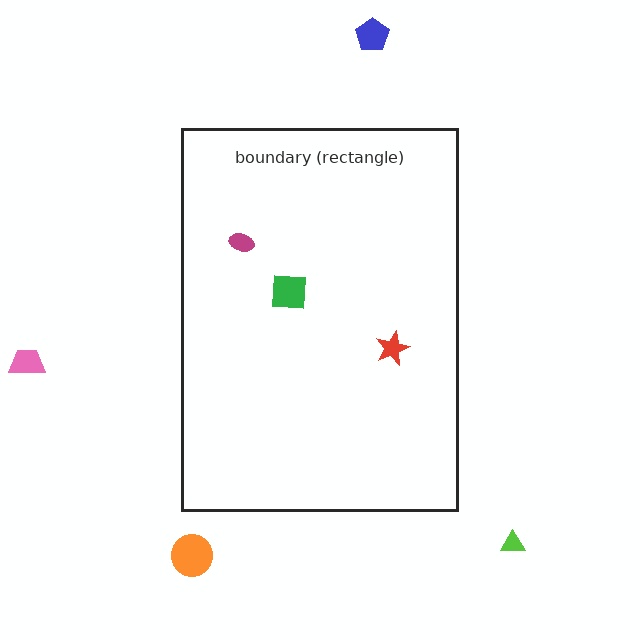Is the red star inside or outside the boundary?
Inside.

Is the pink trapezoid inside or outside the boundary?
Outside.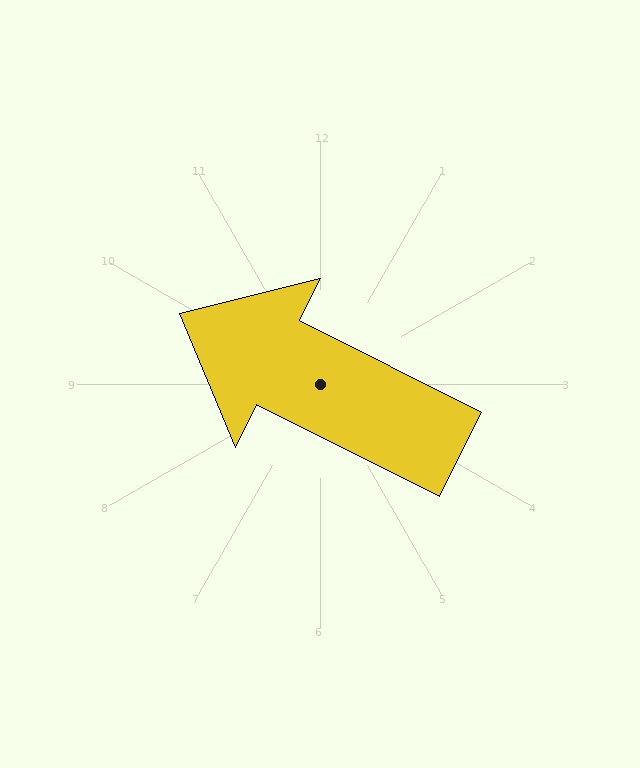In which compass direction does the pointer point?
Northwest.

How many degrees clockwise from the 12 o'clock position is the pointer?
Approximately 297 degrees.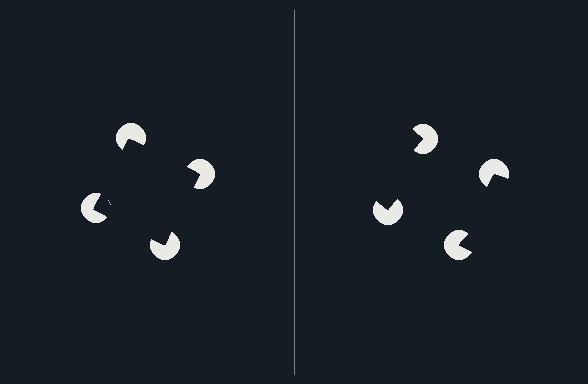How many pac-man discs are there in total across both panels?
8 — 4 on each side.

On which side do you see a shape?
An illusory square appears on the left side. On the right side the wedge cuts are rotated, so no coherent shape forms.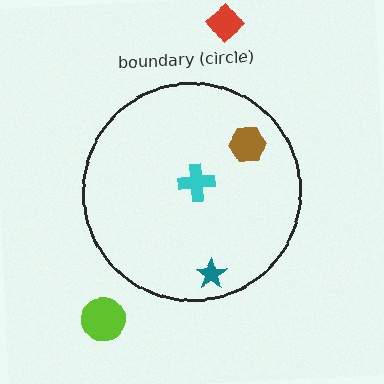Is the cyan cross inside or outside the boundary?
Inside.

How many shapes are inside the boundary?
3 inside, 2 outside.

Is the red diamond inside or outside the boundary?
Outside.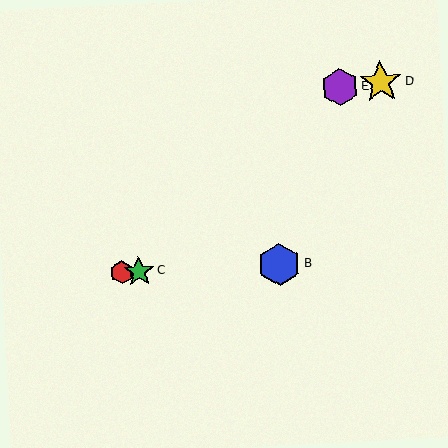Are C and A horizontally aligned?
Yes, both are at y≈272.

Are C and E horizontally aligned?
No, C is at y≈272 and E is at y≈87.